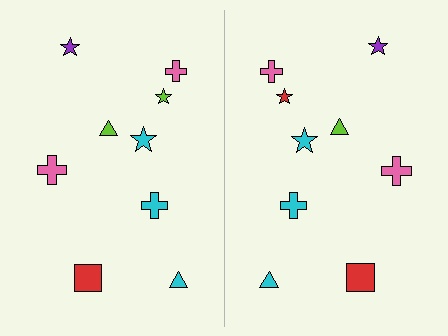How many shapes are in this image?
There are 18 shapes in this image.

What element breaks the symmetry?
The red star on the right side breaks the symmetry — its mirror counterpart is lime.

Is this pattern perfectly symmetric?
No, the pattern is not perfectly symmetric. The red star on the right side breaks the symmetry — its mirror counterpart is lime.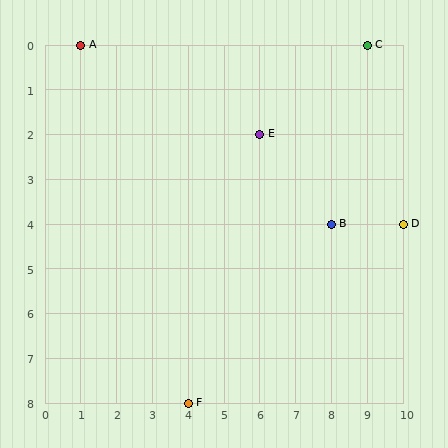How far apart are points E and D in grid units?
Points E and D are 4 columns and 2 rows apart (about 4.5 grid units diagonally).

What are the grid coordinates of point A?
Point A is at grid coordinates (1, 0).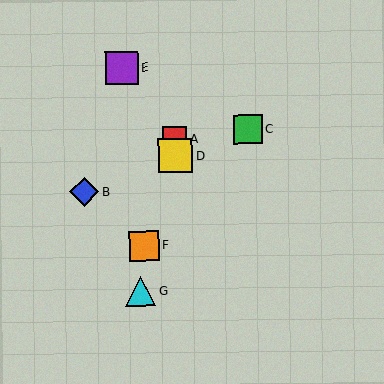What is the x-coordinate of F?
Object F is at x≈144.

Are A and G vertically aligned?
No, A is at x≈175 and G is at x≈141.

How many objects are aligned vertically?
2 objects (A, D) are aligned vertically.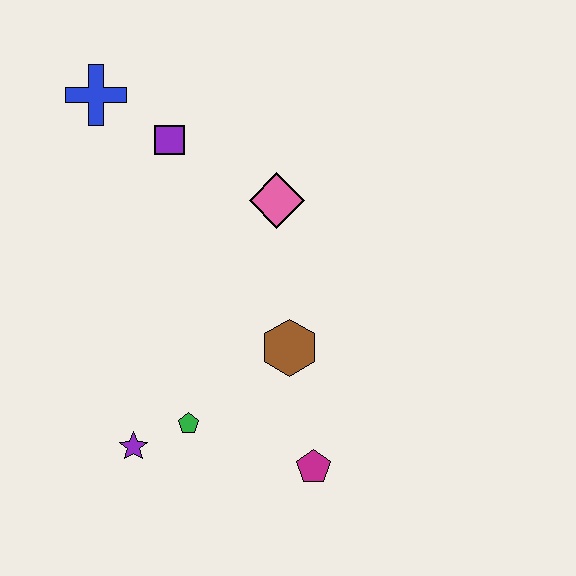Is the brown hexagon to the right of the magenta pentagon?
No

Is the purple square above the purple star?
Yes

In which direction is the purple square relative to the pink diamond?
The purple square is to the left of the pink diamond.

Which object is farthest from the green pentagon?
The blue cross is farthest from the green pentagon.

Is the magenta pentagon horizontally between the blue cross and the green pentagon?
No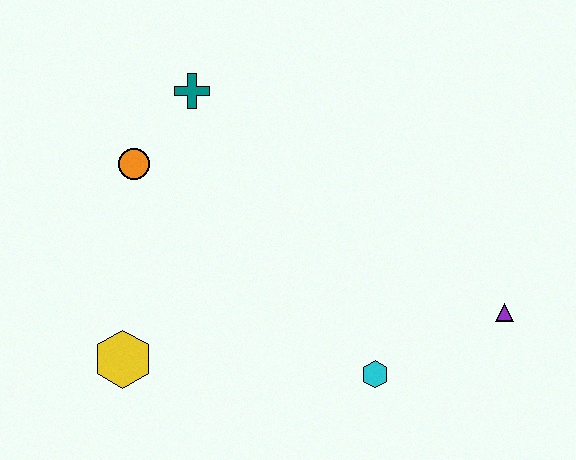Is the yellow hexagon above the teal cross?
No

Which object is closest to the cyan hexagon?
The purple triangle is closest to the cyan hexagon.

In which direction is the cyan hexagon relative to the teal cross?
The cyan hexagon is below the teal cross.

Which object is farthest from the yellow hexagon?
The purple triangle is farthest from the yellow hexagon.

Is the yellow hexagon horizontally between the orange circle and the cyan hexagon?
No